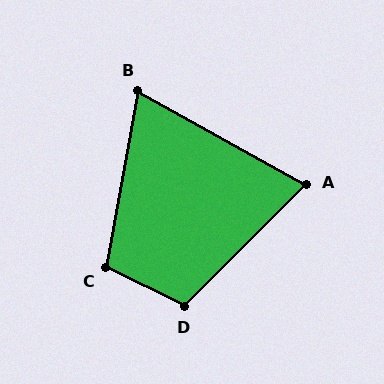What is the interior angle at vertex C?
Approximately 106 degrees (obtuse).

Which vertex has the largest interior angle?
D, at approximately 109 degrees.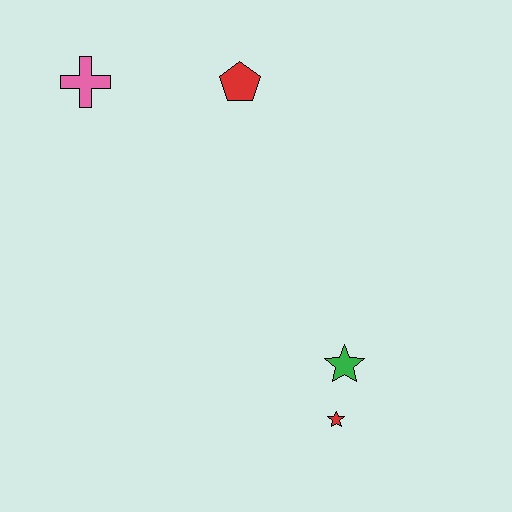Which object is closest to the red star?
The green star is closest to the red star.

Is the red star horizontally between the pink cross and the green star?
Yes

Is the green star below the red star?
No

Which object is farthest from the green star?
The pink cross is farthest from the green star.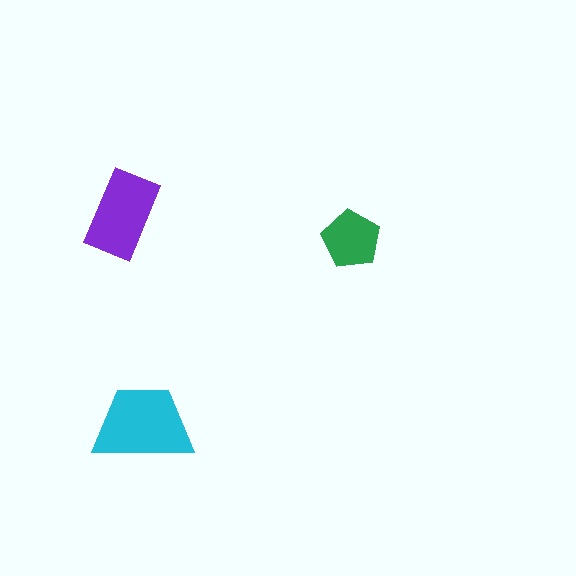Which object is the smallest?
The green pentagon.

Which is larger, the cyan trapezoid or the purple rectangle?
The cyan trapezoid.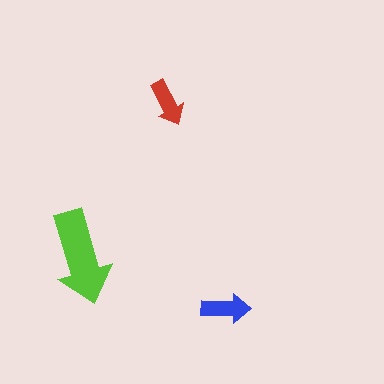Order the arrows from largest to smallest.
the lime one, the blue one, the red one.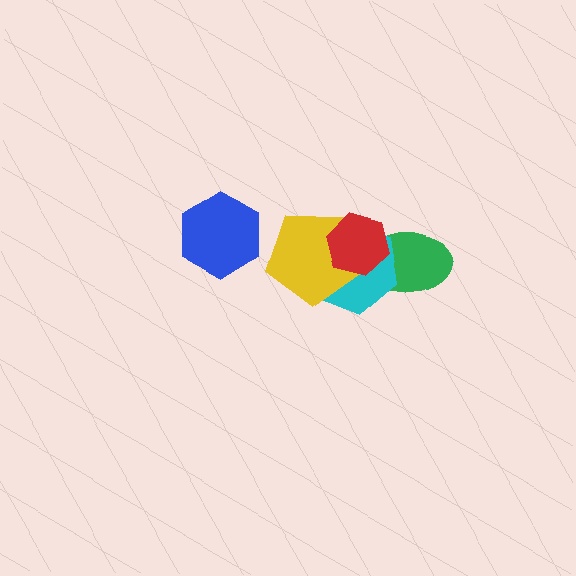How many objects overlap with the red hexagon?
3 objects overlap with the red hexagon.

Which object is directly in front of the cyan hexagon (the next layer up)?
The yellow pentagon is directly in front of the cyan hexagon.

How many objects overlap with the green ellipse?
2 objects overlap with the green ellipse.